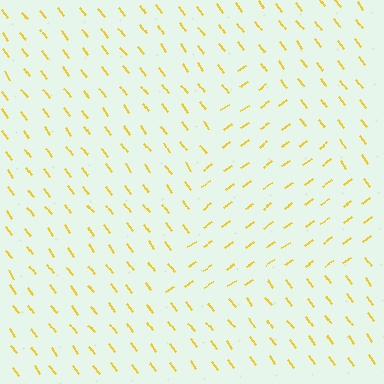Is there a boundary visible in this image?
Yes, there is a texture boundary formed by a change in line orientation.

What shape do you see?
I see a triangle.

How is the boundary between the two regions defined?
The boundary is defined purely by a change in line orientation (approximately 87 degrees difference). All lines are the same color and thickness.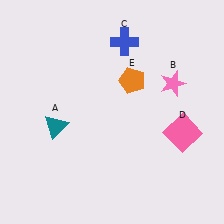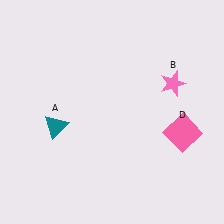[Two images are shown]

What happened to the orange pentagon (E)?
The orange pentagon (E) was removed in Image 2. It was in the top-right area of Image 1.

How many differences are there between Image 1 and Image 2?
There are 2 differences between the two images.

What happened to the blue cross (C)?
The blue cross (C) was removed in Image 2. It was in the top-right area of Image 1.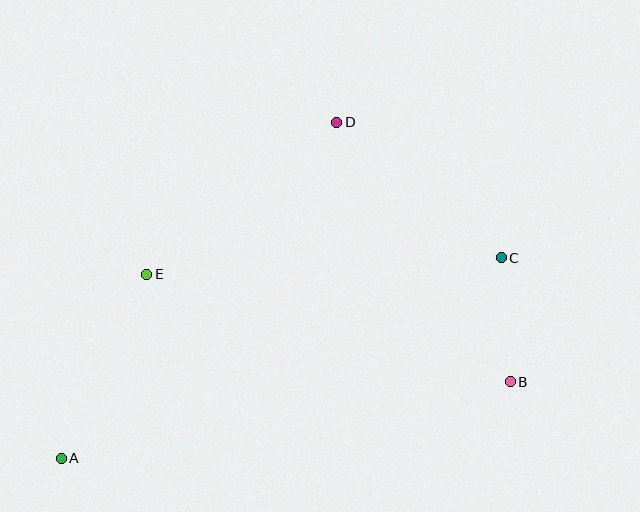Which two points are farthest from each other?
Points A and C are farthest from each other.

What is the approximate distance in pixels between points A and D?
The distance between A and D is approximately 434 pixels.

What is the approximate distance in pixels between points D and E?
The distance between D and E is approximately 243 pixels.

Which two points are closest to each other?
Points B and C are closest to each other.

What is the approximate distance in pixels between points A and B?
The distance between A and B is approximately 455 pixels.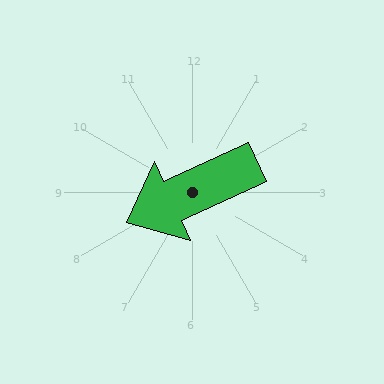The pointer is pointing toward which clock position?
Roughly 8 o'clock.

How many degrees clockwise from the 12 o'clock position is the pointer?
Approximately 245 degrees.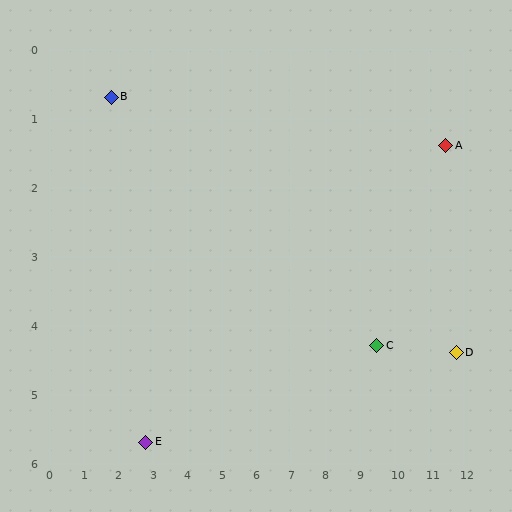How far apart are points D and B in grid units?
Points D and B are about 10.7 grid units apart.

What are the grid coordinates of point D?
Point D is at approximately (11.8, 4.4).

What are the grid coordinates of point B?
Point B is at approximately (1.8, 0.7).